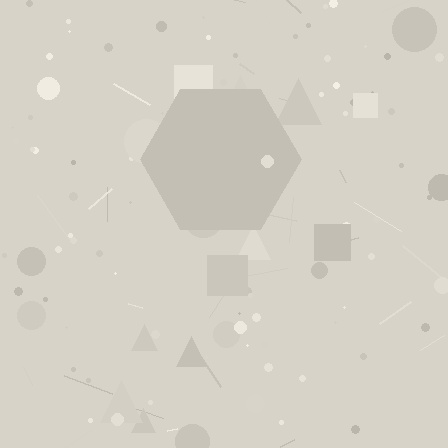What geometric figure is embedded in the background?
A hexagon is embedded in the background.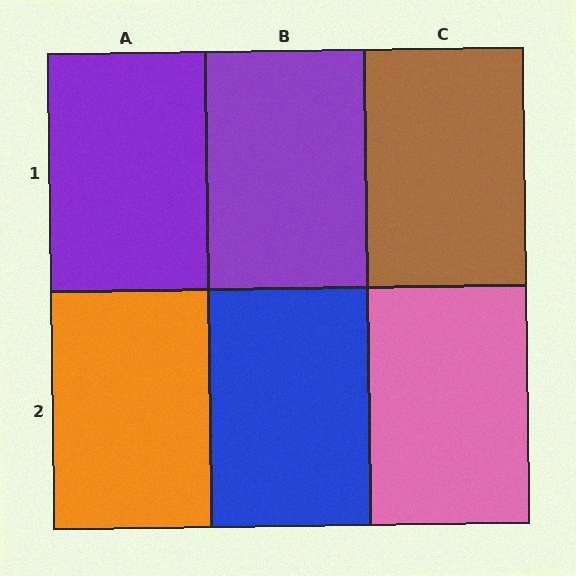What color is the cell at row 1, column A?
Purple.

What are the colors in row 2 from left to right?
Orange, blue, pink.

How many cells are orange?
1 cell is orange.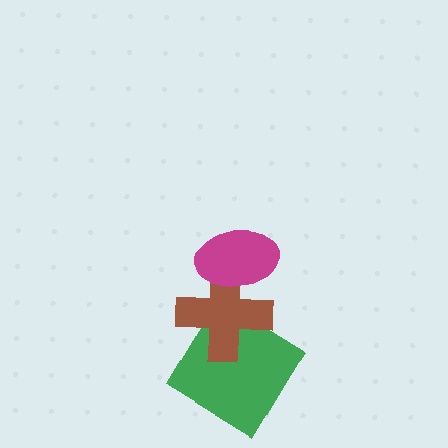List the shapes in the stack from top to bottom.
From top to bottom: the magenta ellipse, the brown cross, the green diamond.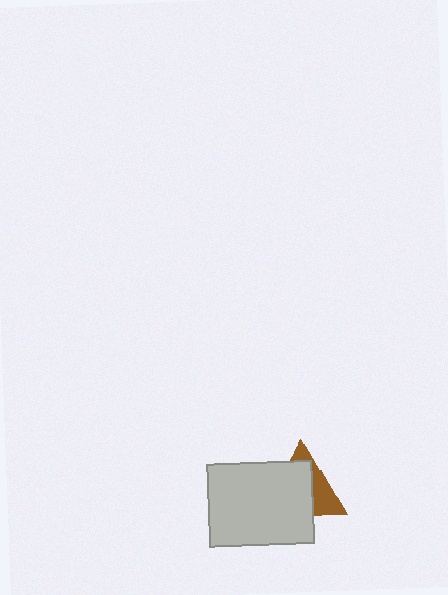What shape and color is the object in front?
The object in front is a light gray rectangle.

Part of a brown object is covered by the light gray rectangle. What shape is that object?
It is a triangle.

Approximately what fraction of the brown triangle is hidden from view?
Roughly 62% of the brown triangle is hidden behind the light gray rectangle.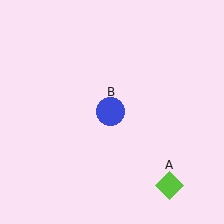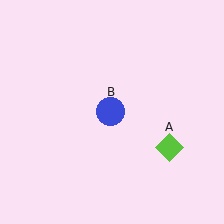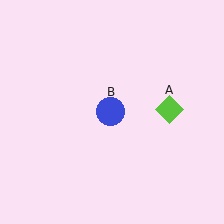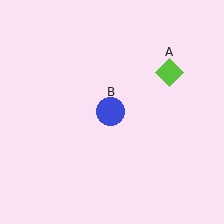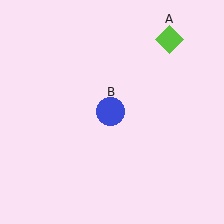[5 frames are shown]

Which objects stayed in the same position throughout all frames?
Blue circle (object B) remained stationary.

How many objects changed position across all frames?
1 object changed position: lime diamond (object A).